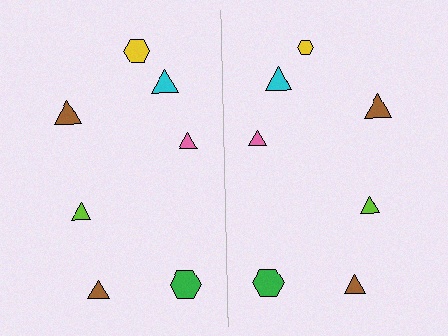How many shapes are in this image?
There are 14 shapes in this image.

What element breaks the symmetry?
The yellow hexagon on the right side has a different size than its mirror counterpart.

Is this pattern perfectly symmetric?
No, the pattern is not perfectly symmetric. The yellow hexagon on the right side has a different size than its mirror counterpart.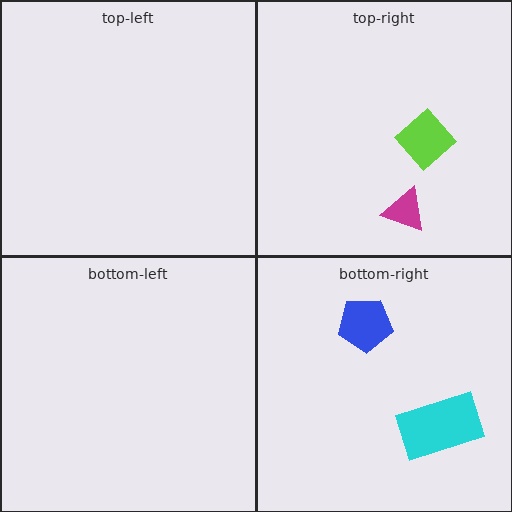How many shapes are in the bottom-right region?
2.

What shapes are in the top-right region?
The magenta triangle, the lime diamond.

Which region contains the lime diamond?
The top-right region.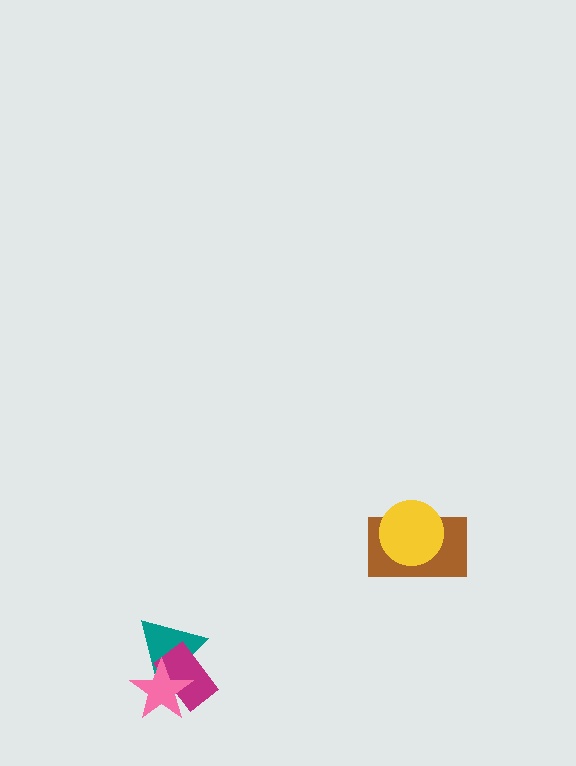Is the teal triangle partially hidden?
Yes, it is partially covered by another shape.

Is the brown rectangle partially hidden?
Yes, it is partially covered by another shape.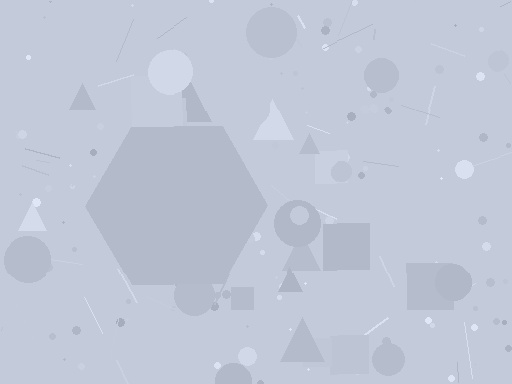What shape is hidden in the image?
A hexagon is hidden in the image.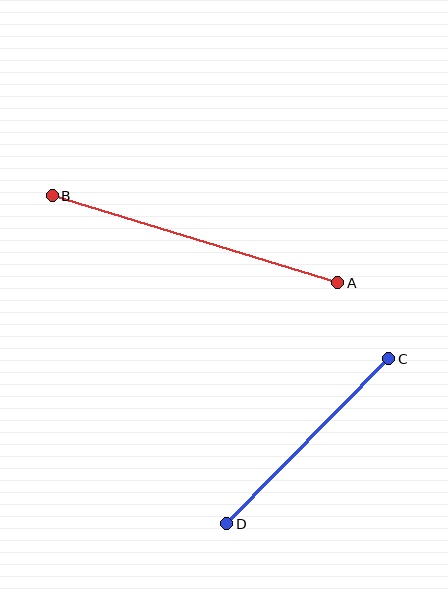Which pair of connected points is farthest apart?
Points A and B are farthest apart.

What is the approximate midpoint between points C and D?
The midpoint is at approximately (308, 441) pixels.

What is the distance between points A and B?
The distance is approximately 298 pixels.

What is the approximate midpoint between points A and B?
The midpoint is at approximately (195, 239) pixels.